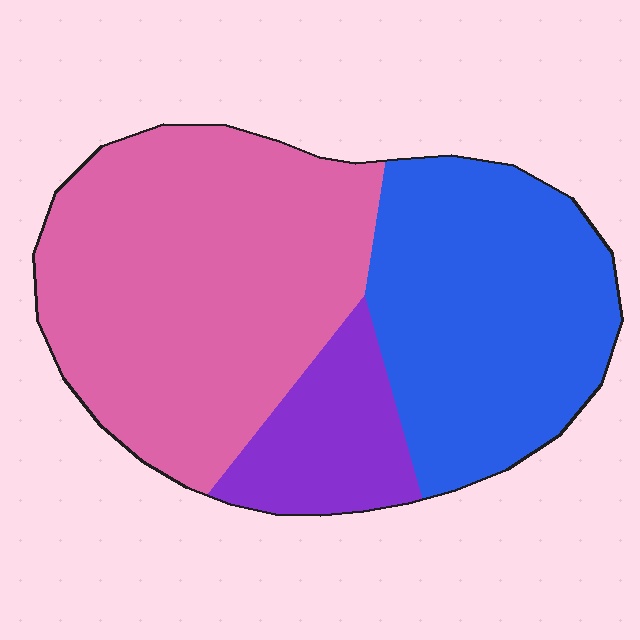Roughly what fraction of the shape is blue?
Blue takes up about three eighths (3/8) of the shape.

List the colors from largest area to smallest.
From largest to smallest: pink, blue, purple.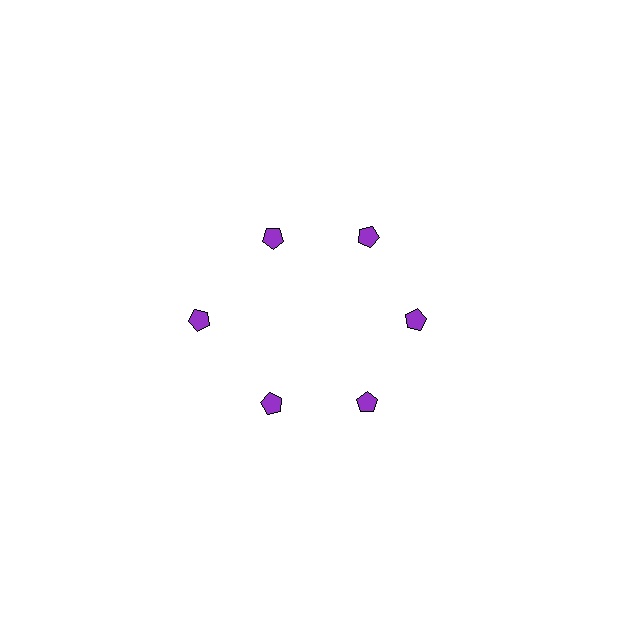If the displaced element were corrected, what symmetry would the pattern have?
It would have 6-fold rotational symmetry — the pattern would map onto itself every 60 degrees.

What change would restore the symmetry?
The symmetry would be restored by moving it inward, back onto the ring so that all 6 pentagons sit at equal angles and equal distance from the center.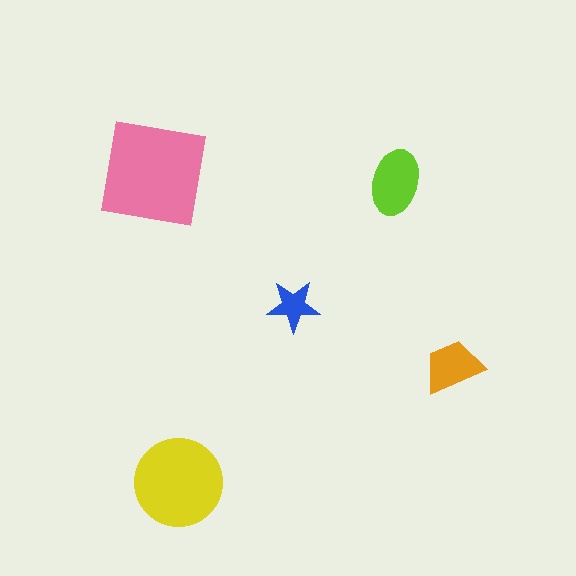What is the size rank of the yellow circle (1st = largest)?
2nd.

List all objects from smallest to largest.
The blue star, the orange trapezoid, the lime ellipse, the yellow circle, the pink square.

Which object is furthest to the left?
The pink square is leftmost.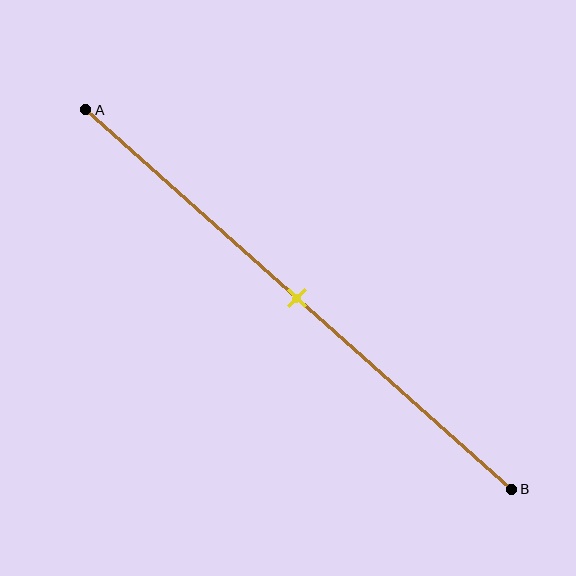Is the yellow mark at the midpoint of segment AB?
Yes, the mark is approximately at the midpoint.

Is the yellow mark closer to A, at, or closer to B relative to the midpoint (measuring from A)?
The yellow mark is approximately at the midpoint of segment AB.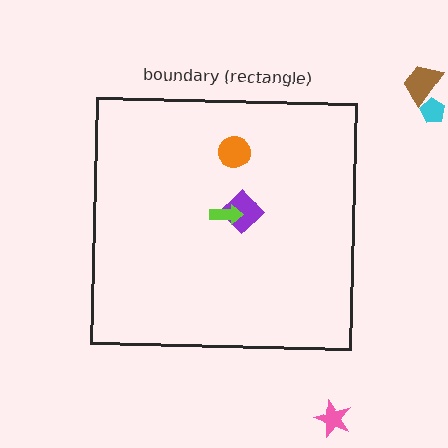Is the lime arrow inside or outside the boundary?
Inside.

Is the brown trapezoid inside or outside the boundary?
Outside.